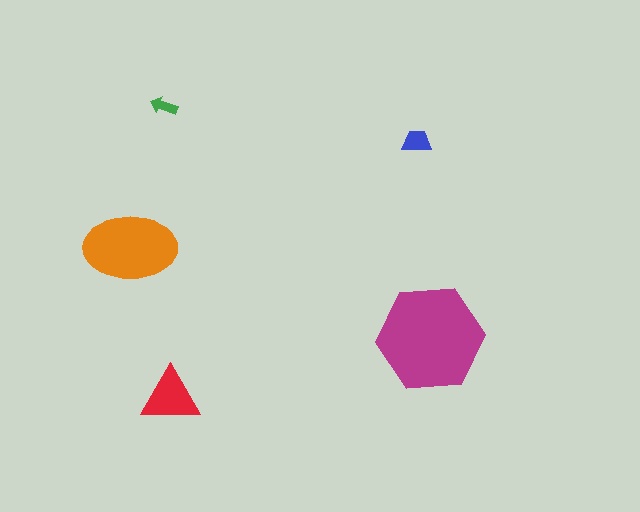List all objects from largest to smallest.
The magenta hexagon, the orange ellipse, the red triangle, the blue trapezoid, the green arrow.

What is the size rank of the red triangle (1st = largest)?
3rd.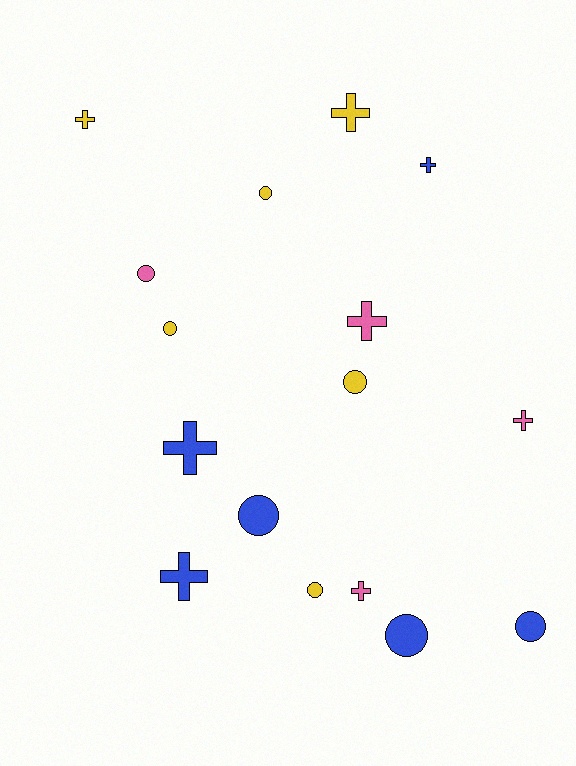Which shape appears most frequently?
Circle, with 8 objects.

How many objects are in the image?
There are 16 objects.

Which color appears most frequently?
Blue, with 6 objects.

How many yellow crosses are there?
There are 2 yellow crosses.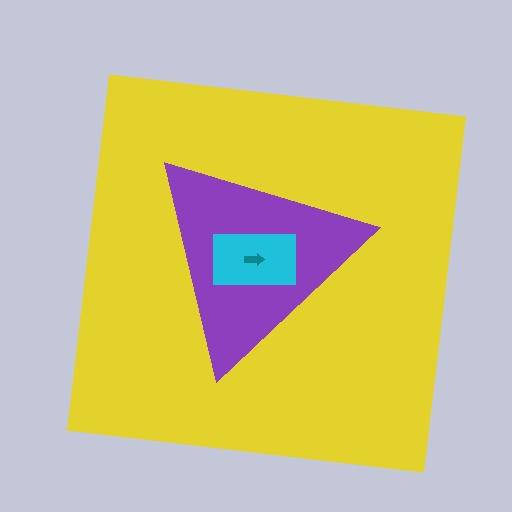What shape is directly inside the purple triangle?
The cyan rectangle.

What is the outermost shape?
The yellow square.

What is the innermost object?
The teal arrow.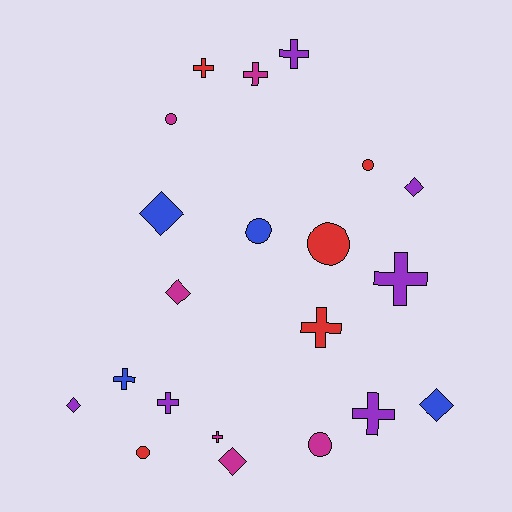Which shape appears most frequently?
Cross, with 9 objects.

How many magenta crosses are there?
There are 2 magenta crosses.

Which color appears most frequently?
Magenta, with 6 objects.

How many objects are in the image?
There are 21 objects.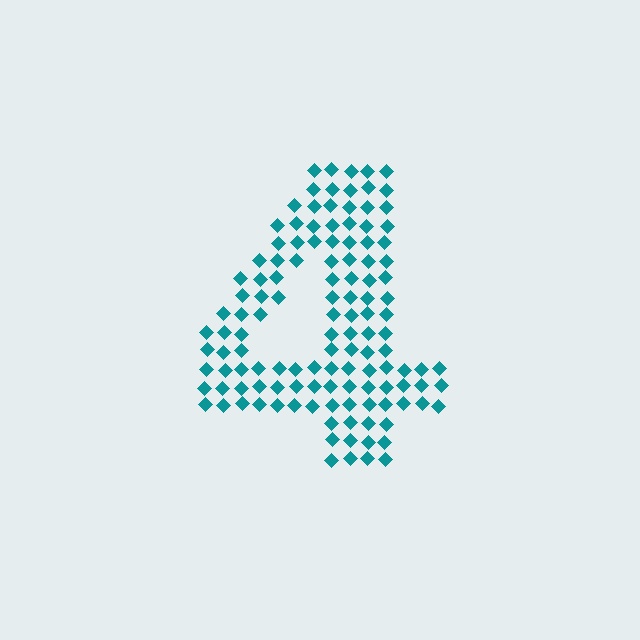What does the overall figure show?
The overall figure shows the digit 4.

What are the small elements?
The small elements are diamonds.